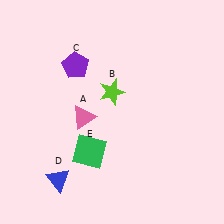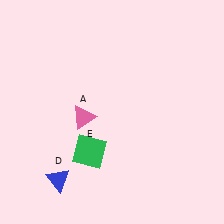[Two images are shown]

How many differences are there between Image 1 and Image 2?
There are 2 differences between the two images.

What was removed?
The purple pentagon (C), the lime star (B) were removed in Image 2.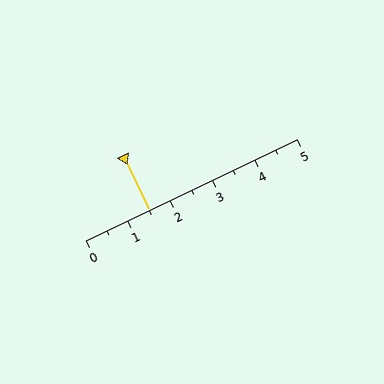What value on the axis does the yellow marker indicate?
The marker indicates approximately 1.5.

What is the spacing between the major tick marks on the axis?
The major ticks are spaced 1 apart.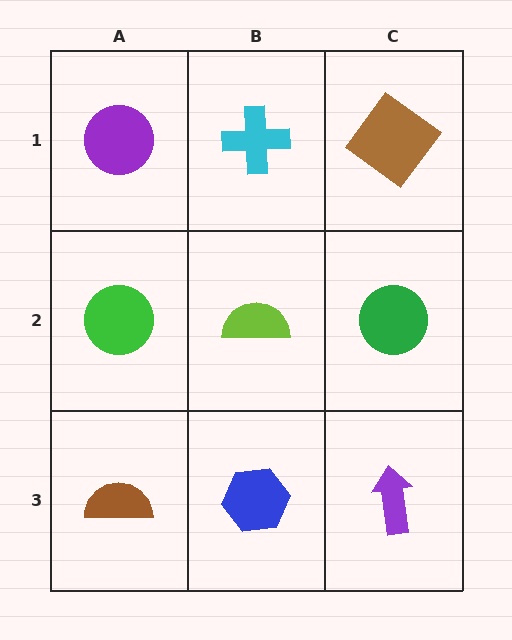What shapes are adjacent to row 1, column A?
A green circle (row 2, column A), a cyan cross (row 1, column B).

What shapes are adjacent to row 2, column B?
A cyan cross (row 1, column B), a blue hexagon (row 3, column B), a green circle (row 2, column A), a green circle (row 2, column C).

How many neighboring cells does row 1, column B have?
3.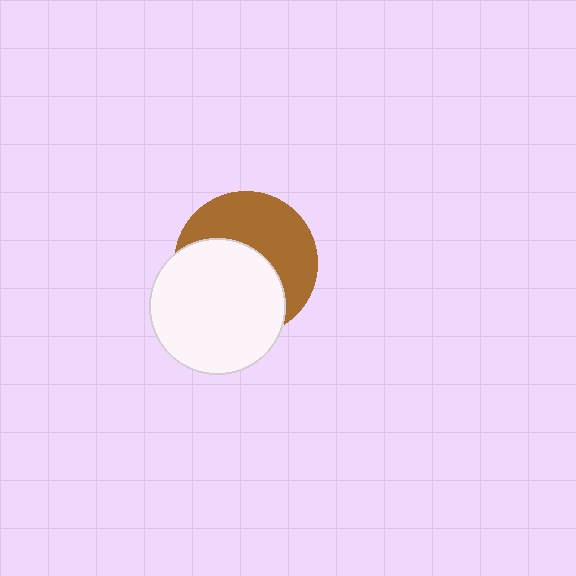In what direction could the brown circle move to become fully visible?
The brown circle could move toward the upper-right. That would shift it out from behind the white circle entirely.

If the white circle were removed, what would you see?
You would see the complete brown circle.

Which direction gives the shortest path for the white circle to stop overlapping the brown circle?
Moving toward the lower-left gives the shortest separation.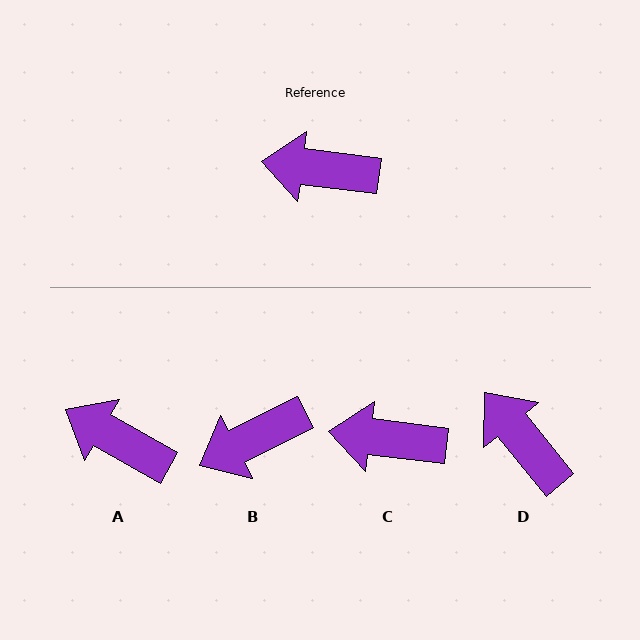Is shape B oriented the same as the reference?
No, it is off by about 34 degrees.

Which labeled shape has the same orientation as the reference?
C.